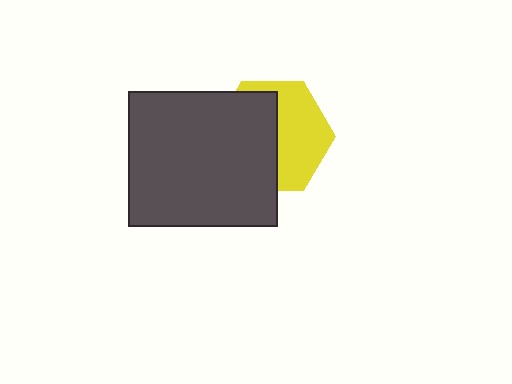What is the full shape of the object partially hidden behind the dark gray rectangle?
The partially hidden object is a yellow hexagon.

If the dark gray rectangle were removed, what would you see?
You would see the complete yellow hexagon.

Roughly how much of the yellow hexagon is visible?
About half of it is visible (roughly 49%).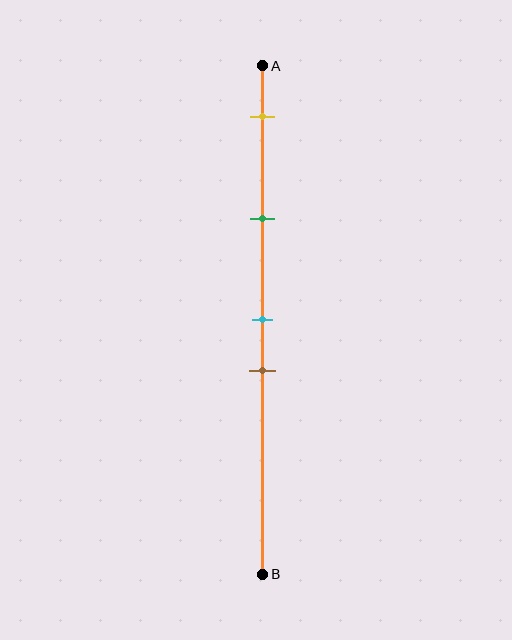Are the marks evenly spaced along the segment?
No, the marks are not evenly spaced.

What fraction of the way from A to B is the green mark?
The green mark is approximately 30% (0.3) of the way from A to B.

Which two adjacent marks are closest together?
The cyan and brown marks are the closest adjacent pair.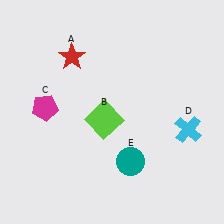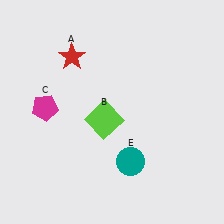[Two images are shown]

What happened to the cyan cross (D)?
The cyan cross (D) was removed in Image 2. It was in the bottom-right area of Image 1.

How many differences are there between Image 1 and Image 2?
There is 1 difference between the two images.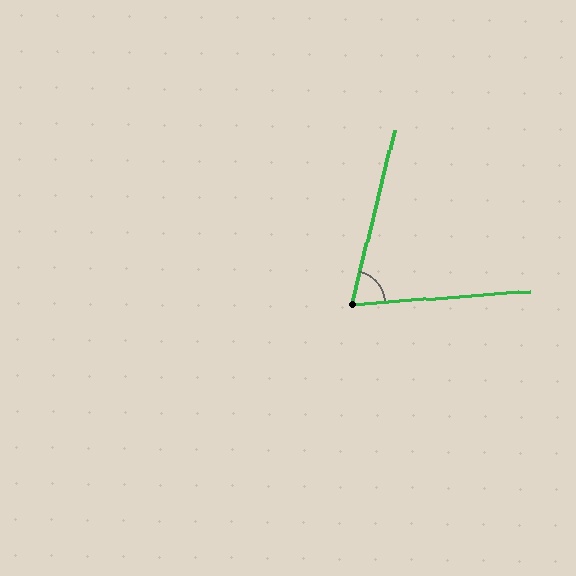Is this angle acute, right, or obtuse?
It is acute.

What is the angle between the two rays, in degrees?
Approximately 72 degrees.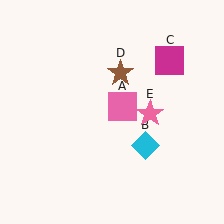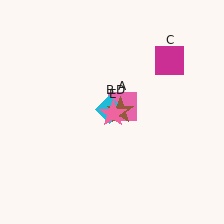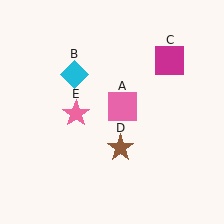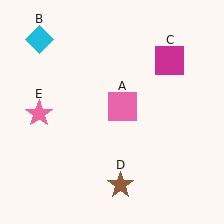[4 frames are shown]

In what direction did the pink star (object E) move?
The pink star (object E) moved left.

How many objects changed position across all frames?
3 objects changed position: cyan diamond (object B), brown star (object D), pink star (object E).